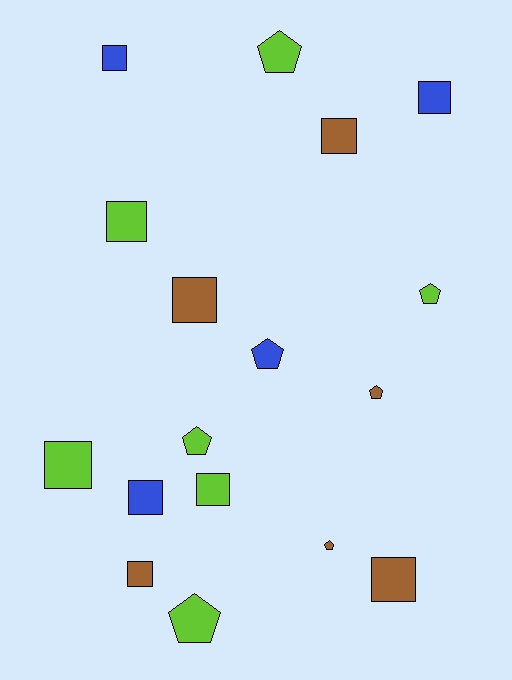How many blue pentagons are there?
There is 1 blue pentagon.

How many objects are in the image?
There are 17 objects.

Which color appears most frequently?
Lime, with 7 objects.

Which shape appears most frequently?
Square, with 10 objects.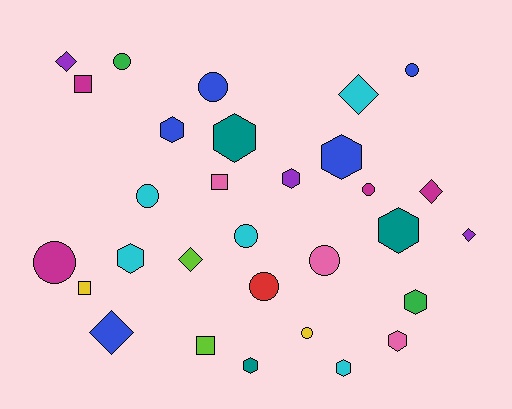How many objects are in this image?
There are 30 objects.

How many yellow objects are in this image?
There are 2 yellow objects.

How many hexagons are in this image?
There are 10 hexagons.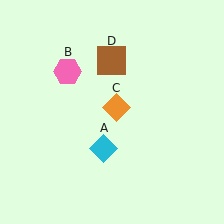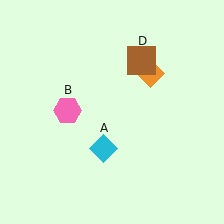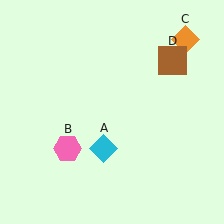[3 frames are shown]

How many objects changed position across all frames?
3 objects changed position: pink hexagon (object B), orange diamond (object C), brown square (object D).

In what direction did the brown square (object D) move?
The brown square (object D) moved right.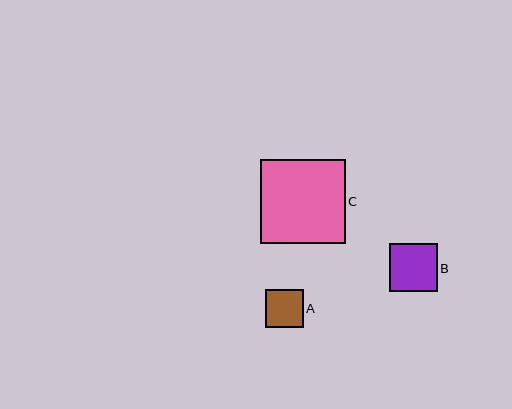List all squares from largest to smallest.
From largest to smallest: C, B, A.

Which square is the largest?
Square C is the largest with a size of approximately 84 pixels.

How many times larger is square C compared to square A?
Square C is approximately 2.2 times the size of square A.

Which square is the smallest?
Square A is the smallest with a size of approximately 38 pixels.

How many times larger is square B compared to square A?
Square B is approximately 1.3 times the size of square A.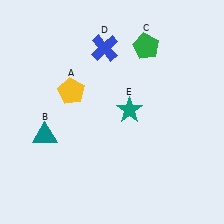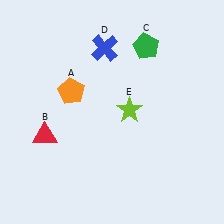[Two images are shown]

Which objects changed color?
A changed from yellow to orange. B changed from teal to red. E changed from teal to lime.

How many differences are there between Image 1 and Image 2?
There are 3 differences between the two images.